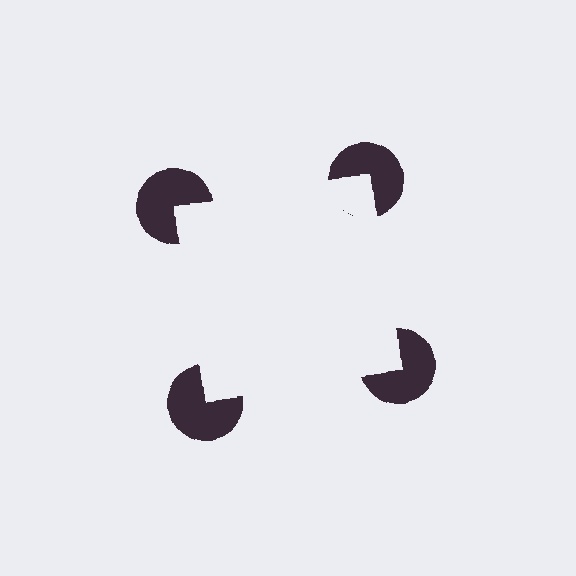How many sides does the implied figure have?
4 sides.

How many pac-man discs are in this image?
There are 4 — one at each vertex of the illusory square.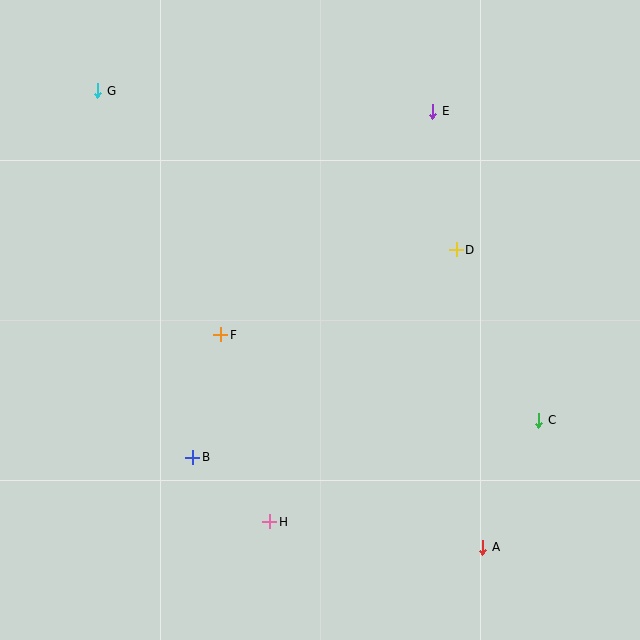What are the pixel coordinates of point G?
Point G is at (98, 91).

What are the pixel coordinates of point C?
Point C is at (539, 420).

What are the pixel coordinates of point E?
Point E is at (433, 111).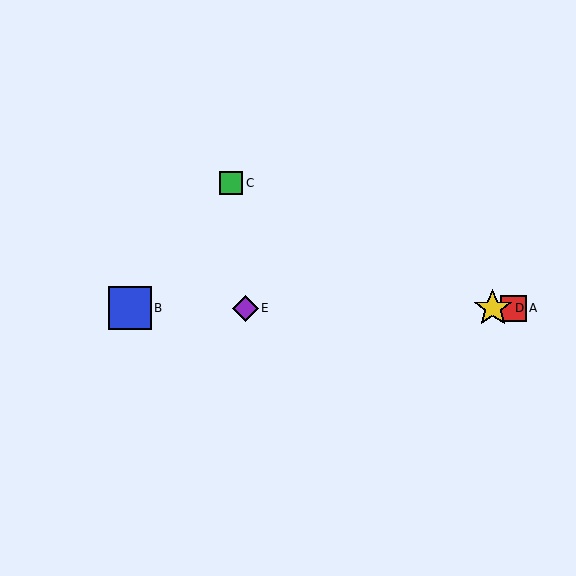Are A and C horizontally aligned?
No, A is at y≈308 and C is at y≈183.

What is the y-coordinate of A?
Object A is at y≈308.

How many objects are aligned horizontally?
4 objects (A, B, D, E) are aligned horizontally.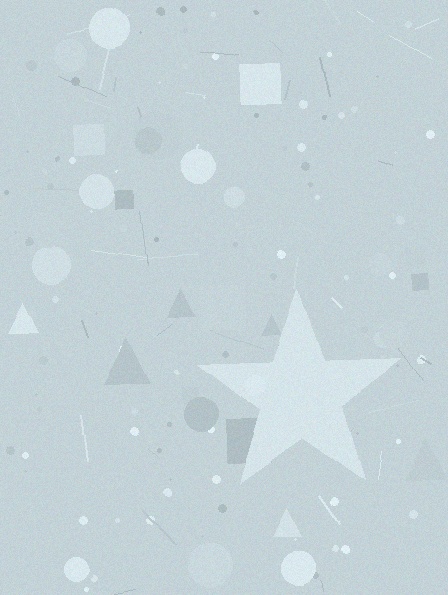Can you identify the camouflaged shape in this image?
The camouflaged shape is a star.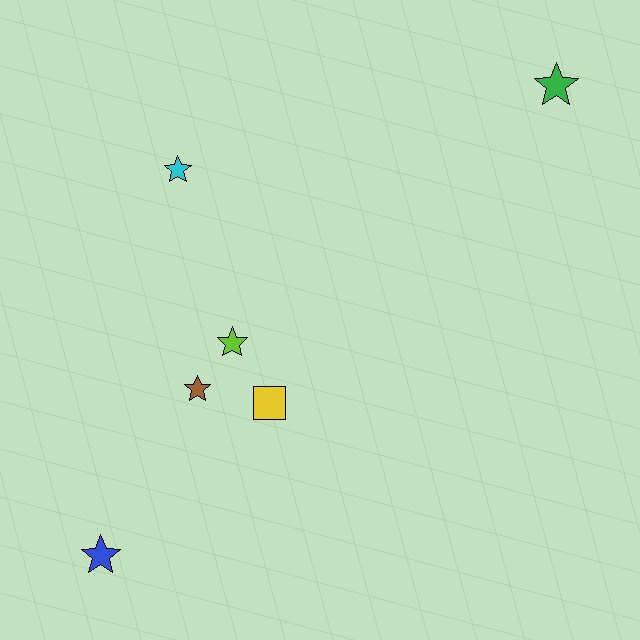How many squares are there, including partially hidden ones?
There is 1 square.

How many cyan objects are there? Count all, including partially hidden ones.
There is 1 cyan object.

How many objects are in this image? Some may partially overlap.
There are 6 objects.